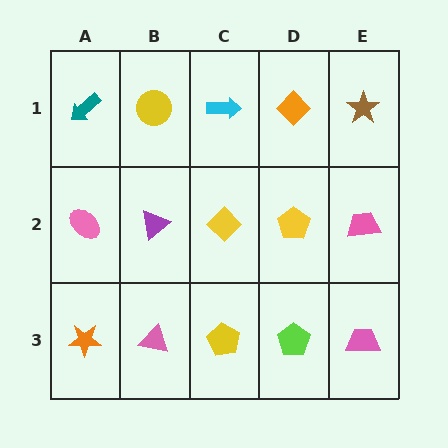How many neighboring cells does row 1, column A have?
2.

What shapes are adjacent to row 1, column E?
A pink trapezoid (row 2, column E), an orange diamond (row 1, column D).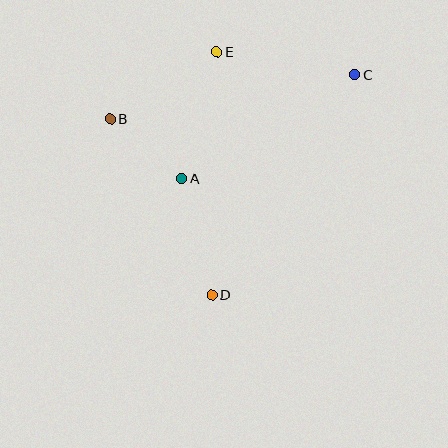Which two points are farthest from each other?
Points C and D are farthest from each other.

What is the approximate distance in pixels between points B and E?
The distance between B and E is approximately 126 pixels.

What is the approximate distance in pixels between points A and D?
The distance between A and D is approximately 120 pixels.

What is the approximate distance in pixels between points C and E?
The distance between C and E is approximately 140 pixels.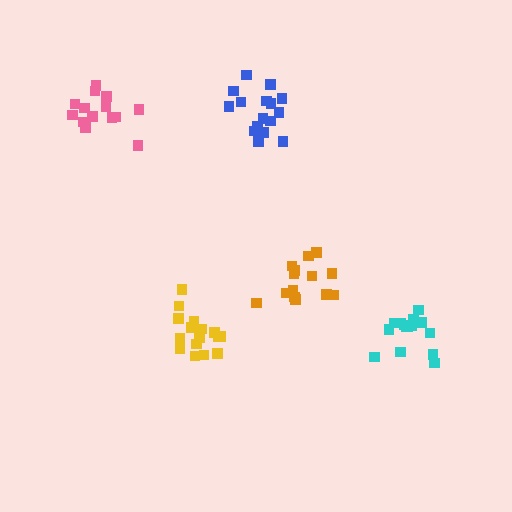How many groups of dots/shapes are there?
There are 5 groups.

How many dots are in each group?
Group 1: 16 dots, Group 2: 14 dots, Group 3: 16 dots, Group 4: 16 dots, Group 5: 16 dots (78 total).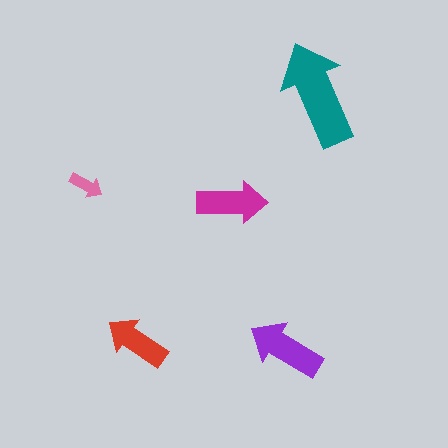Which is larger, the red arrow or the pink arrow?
The red one.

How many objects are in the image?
There are 5 objects in the image.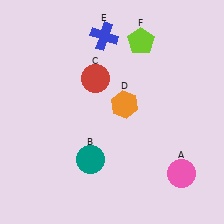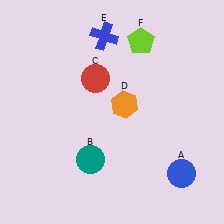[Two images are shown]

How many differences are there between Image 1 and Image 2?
There is 1 difference between the two images.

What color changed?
The circle (A) changed from pink in Image 1 to blue in Image 2.